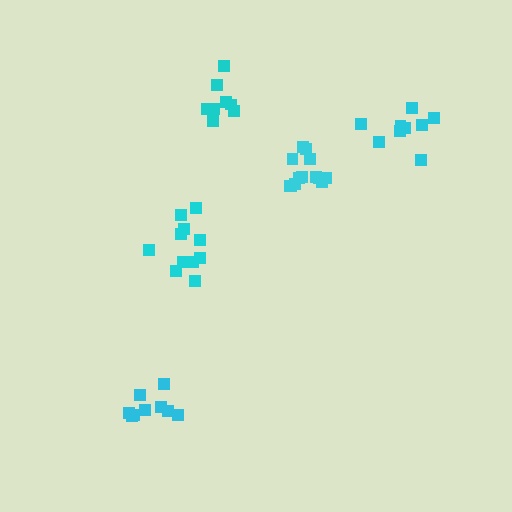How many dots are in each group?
Group 1: 8 dots, Group 2: 13 dots, Group 3: 11 dots, Group 4: 9 dots, Group 5: 9 dots (50 total).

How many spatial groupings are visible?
There are 5 spatial groupings.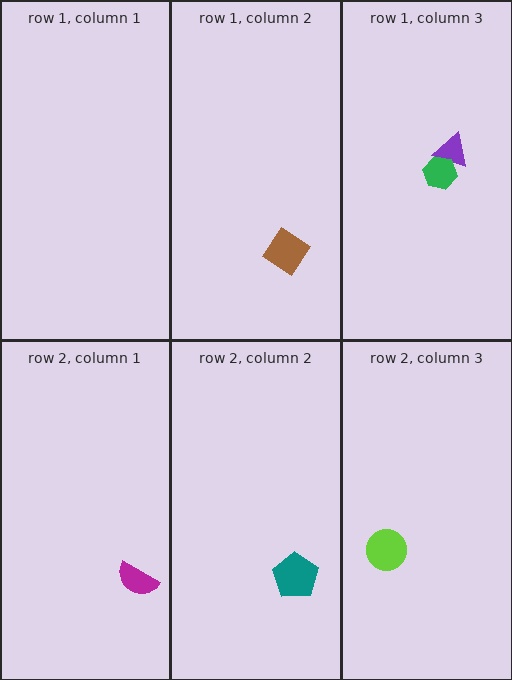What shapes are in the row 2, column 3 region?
The lime circle.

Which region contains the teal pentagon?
The row 2, column 2 region.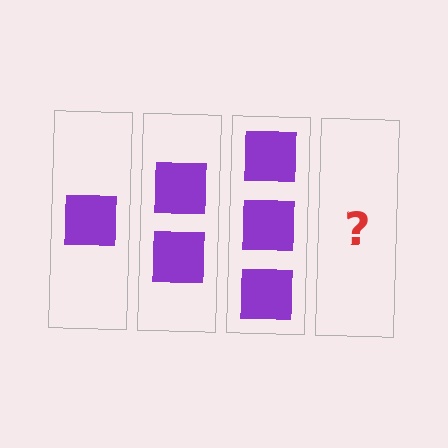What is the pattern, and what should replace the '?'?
The pattern is that each step adds one more square. The '?' should be 4 squares.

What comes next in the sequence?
The next element should be 4 squares.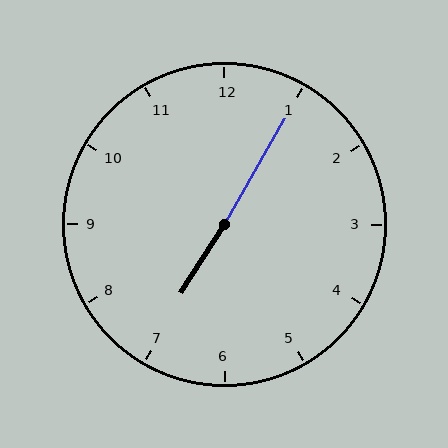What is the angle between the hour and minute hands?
Approximately 178 degrees.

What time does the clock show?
7:05.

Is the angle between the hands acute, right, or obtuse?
It is obtuse.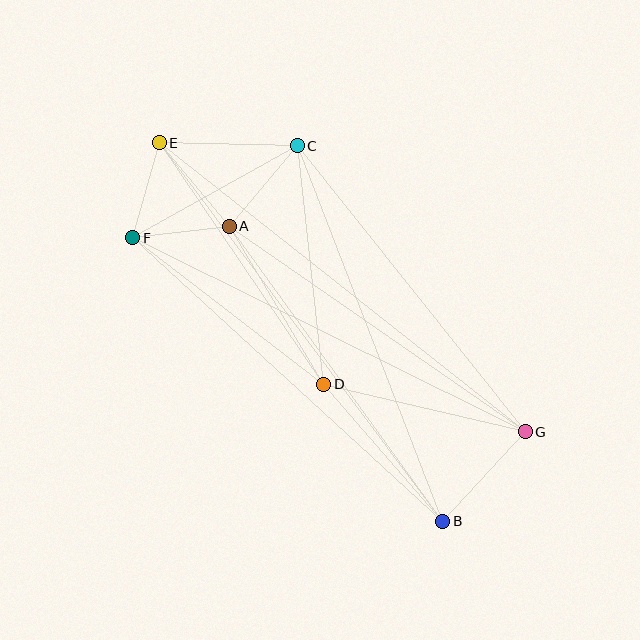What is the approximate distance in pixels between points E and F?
The distance between E and F is approximately 99 pixels.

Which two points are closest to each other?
Points A and F are closest to each other.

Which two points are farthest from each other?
Points B and E are farthest from each other.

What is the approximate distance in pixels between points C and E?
The distance between C and E is approximately 138 pixels.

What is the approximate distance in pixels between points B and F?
The distance between B and F is approximately 420 pixels.